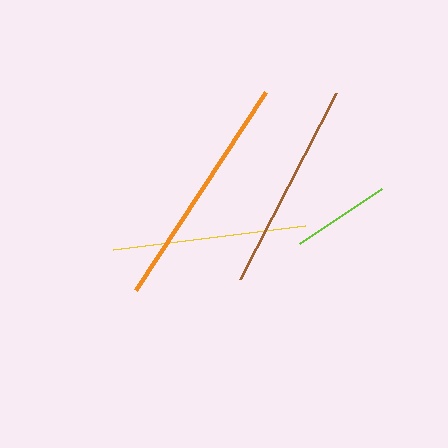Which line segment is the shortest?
The lime line is the shortest at approximately 98 pixels.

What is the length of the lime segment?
The lime segment is approximately 98 pixels long.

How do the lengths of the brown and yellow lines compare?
The brown and yellow lines are approximately the same length.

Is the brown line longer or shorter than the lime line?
The brown line is longer than the lime line.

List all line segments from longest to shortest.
From longest to shortest: orange, brown, yellow, lime.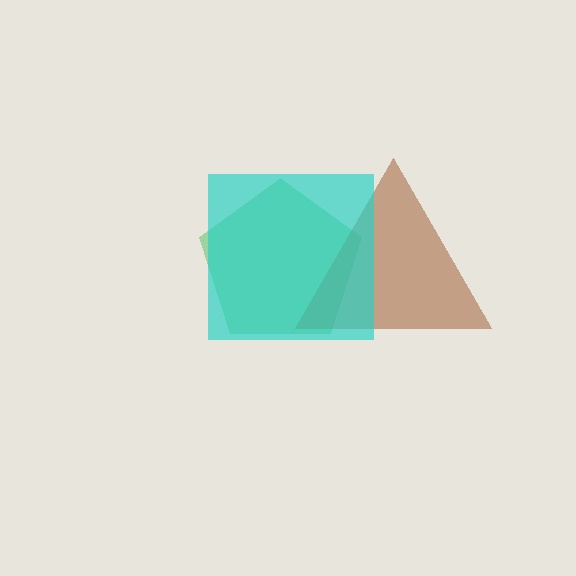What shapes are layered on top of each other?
The layered shapes are: a green pentagon, a brown triangle, a cyan square.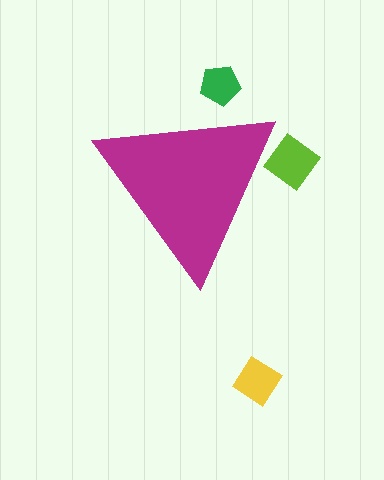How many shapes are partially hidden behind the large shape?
2 shapes are partially hidden.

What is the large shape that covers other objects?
A magenta triangle.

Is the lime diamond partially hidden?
Yes, the lime diamond is partially hidden behind the magenta triangle.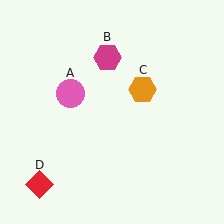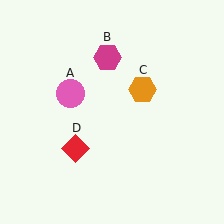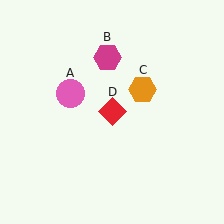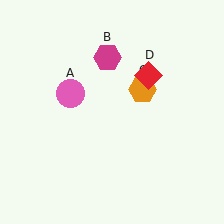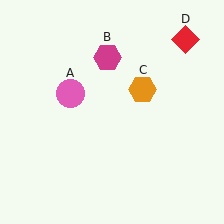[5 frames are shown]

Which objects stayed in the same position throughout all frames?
Pink circle (object A) and magenta hexagon (object B) and orange hexagon (object C) remained stationary.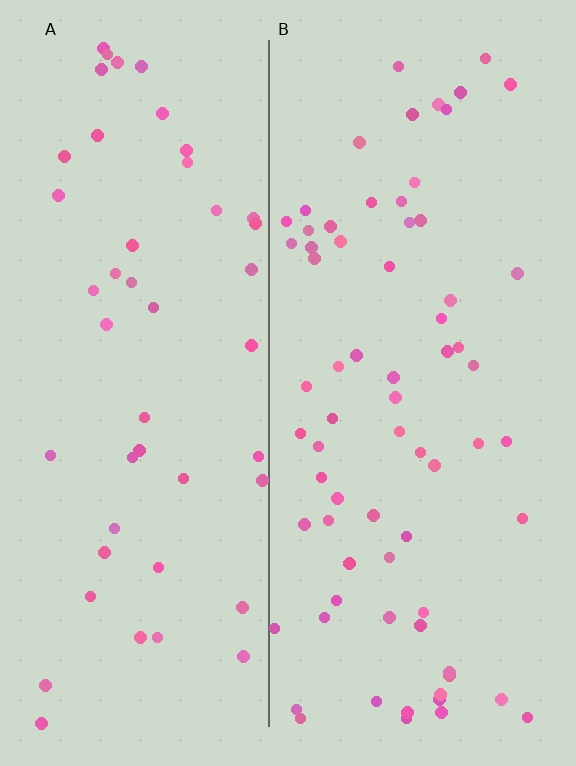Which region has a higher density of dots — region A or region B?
B (the right).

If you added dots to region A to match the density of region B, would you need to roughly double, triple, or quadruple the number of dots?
Approximately double.